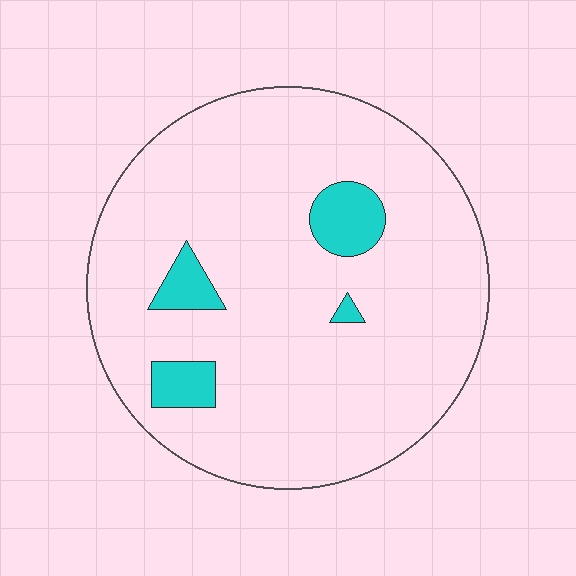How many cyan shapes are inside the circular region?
4.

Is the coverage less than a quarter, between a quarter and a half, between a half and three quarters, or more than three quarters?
Less than a quarter.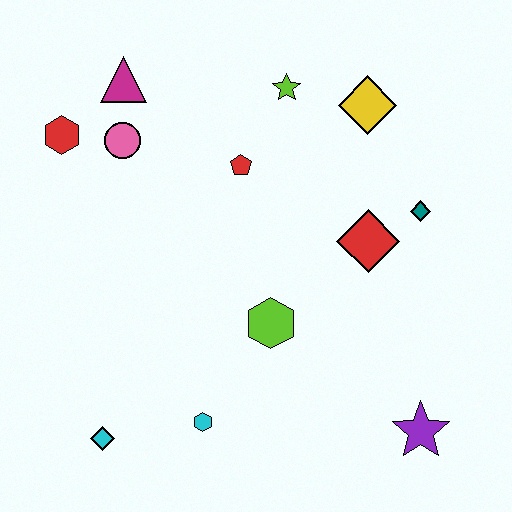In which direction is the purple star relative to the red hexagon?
The purple star is to the right of the red hexagon.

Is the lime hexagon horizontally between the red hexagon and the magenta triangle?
No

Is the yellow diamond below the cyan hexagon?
No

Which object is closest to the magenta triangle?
The pink circle is closest to the magenta triangle.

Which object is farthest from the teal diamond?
The cyan diamond is farthest from the teal diamond.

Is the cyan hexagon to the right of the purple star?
No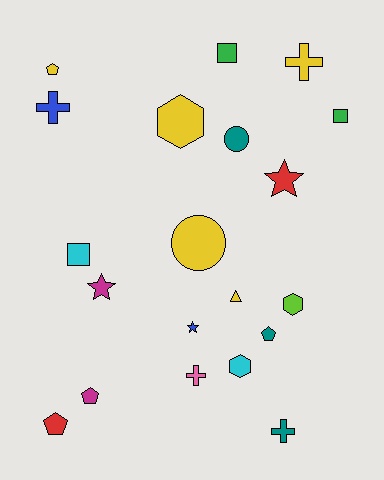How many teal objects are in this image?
There are 3 teal objects.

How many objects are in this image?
There are 20 objects.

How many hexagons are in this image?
There are 3 hexagons.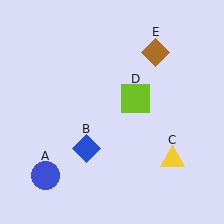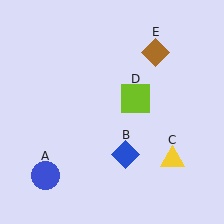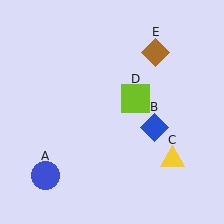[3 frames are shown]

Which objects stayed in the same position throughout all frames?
Blue circle (object A) and yellow triangle (object C) and lime square (object D) and brown diamond (object E) remained stationary.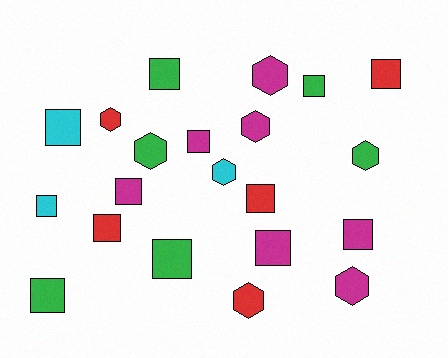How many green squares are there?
There are 4 green squares.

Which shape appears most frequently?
Square, with 13 objects.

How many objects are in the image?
There are 21 objects.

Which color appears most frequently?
Magenta, with 7 objects.